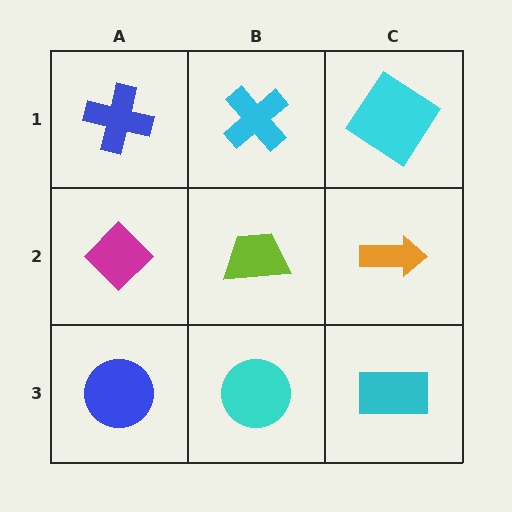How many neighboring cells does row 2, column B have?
4.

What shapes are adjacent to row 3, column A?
A magenta diamond (row 2, column A), a cyan circle (row 3, column B).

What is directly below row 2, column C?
A cyan rectangle.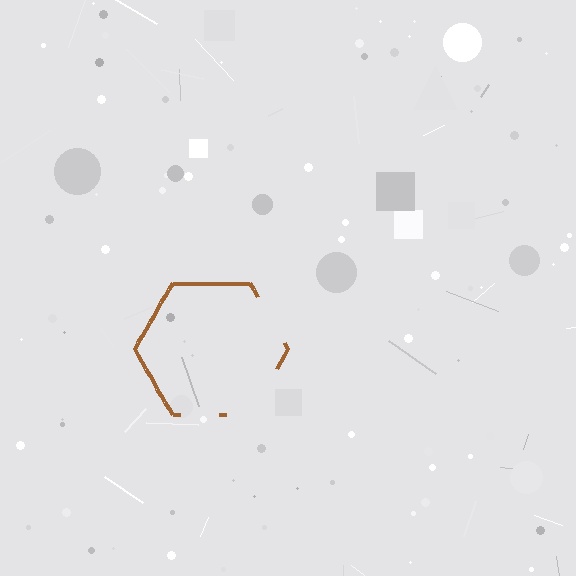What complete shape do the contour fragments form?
The contour fragments form a hexagon.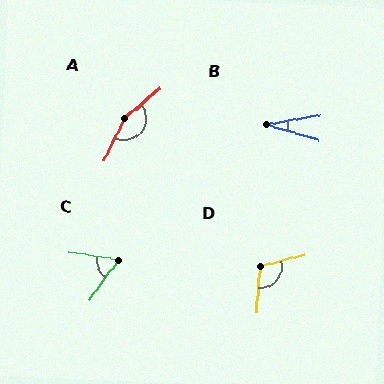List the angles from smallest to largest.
B (27°), C (62°), D (108°), A (155°).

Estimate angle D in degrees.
Approximately 108 degrees.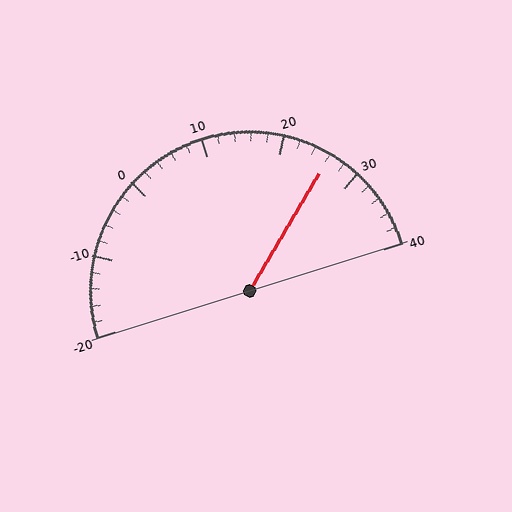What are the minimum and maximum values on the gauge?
The gauge ranges from -20 to 40.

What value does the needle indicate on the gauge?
The needle indicates approximately 26.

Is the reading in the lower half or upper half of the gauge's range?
The reading is in the upper half of the range (-20 to 40).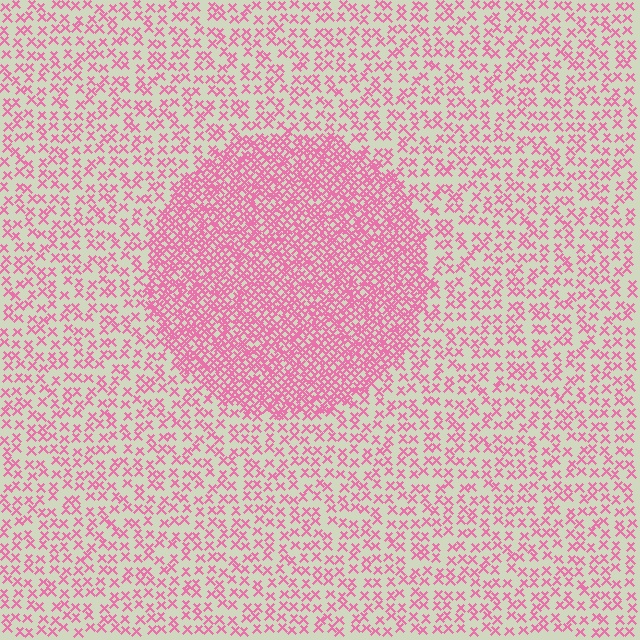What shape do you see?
I see a circle.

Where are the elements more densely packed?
The elements are more densely packed inside the circle boundary.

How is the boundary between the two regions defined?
The boundary is defined by a change in element density (approximately 2.6x ratio). All elements are the same color, size, and shape.